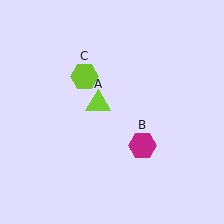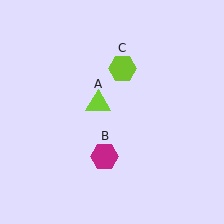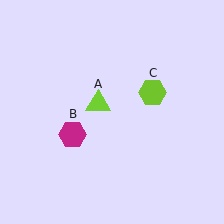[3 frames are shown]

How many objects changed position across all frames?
2 objects changed position: magenta hexagon (object B), lime hexagon (object C).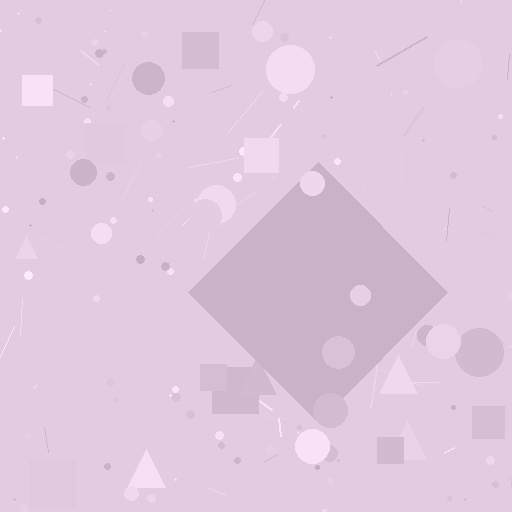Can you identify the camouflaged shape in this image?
The camouflaged shape is a diamond.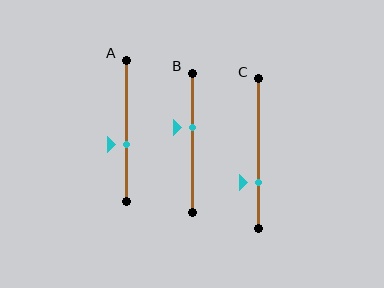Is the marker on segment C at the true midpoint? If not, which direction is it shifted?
No, the marker on segment C is shifted downward by about 19% of the segment length.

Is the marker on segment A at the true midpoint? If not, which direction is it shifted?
No, the marker on segment A is shifted downward by about 10% of the segment length.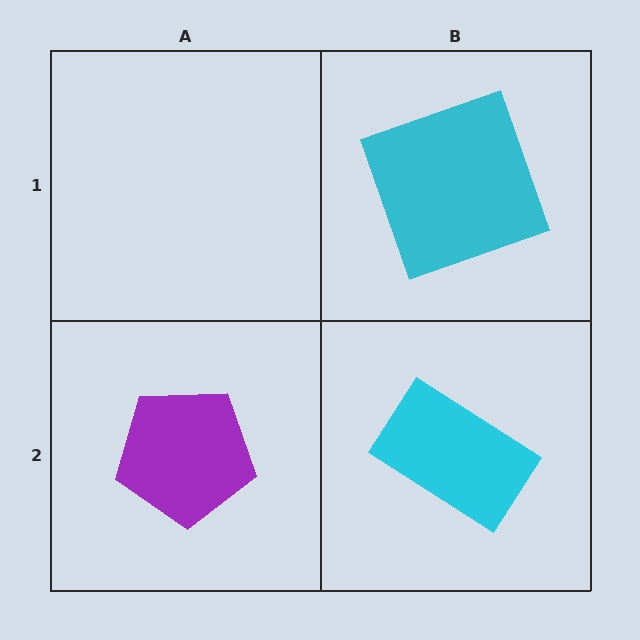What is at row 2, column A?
A purple pentagon.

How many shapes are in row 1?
1 shape.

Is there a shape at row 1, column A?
No, that cell is empty.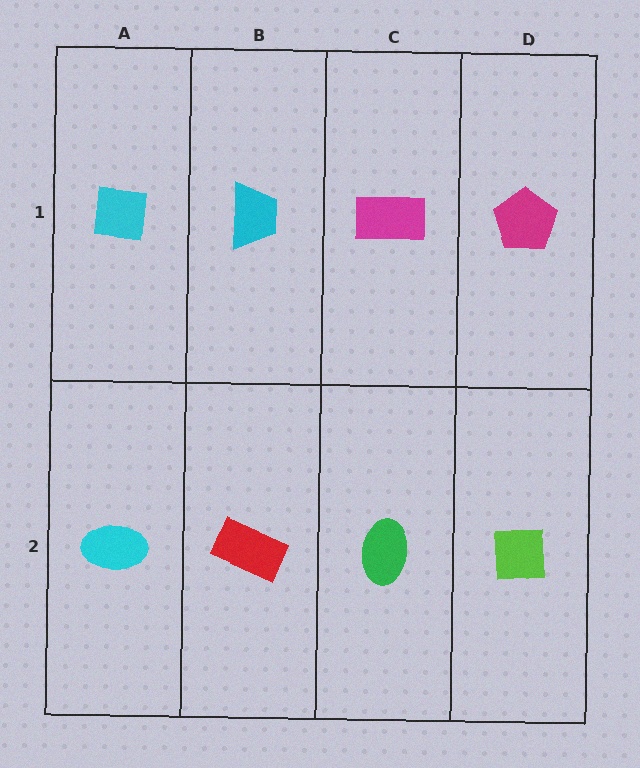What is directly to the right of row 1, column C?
A magenta pentagon.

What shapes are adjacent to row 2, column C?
A magenta rectangle (row 1, column C), a red rectangle (row 2, column B), a lime square (row 2, column D).